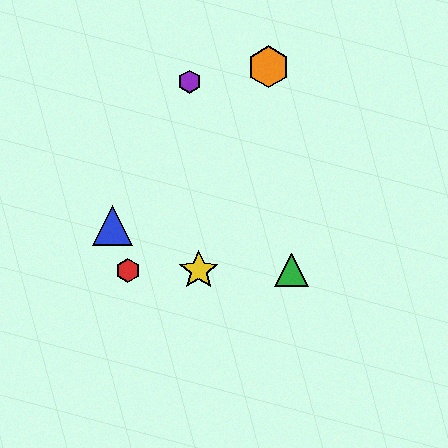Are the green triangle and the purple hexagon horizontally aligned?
No, the green triangle is at y≈270 and the purple hexagon is at y≈82.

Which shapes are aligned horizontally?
The red hexagon, the green triangle, the yellow star are aligned horizontally.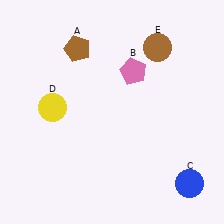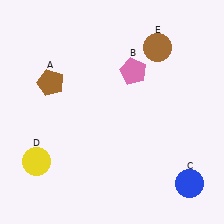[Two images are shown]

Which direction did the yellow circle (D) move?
The yellow circle (D) moved down.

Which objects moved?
The objects that moved are: the brown pentagon (A), the yellow circle (D).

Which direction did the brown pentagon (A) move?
The brown pentagon (A) moved down.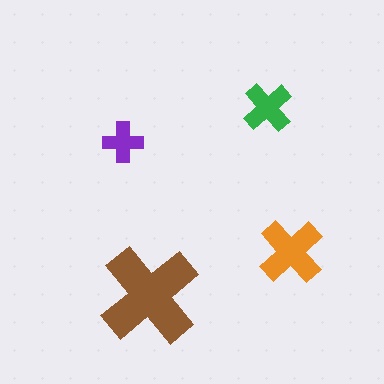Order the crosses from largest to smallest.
the brown one, the orange one, the green one, the purple one.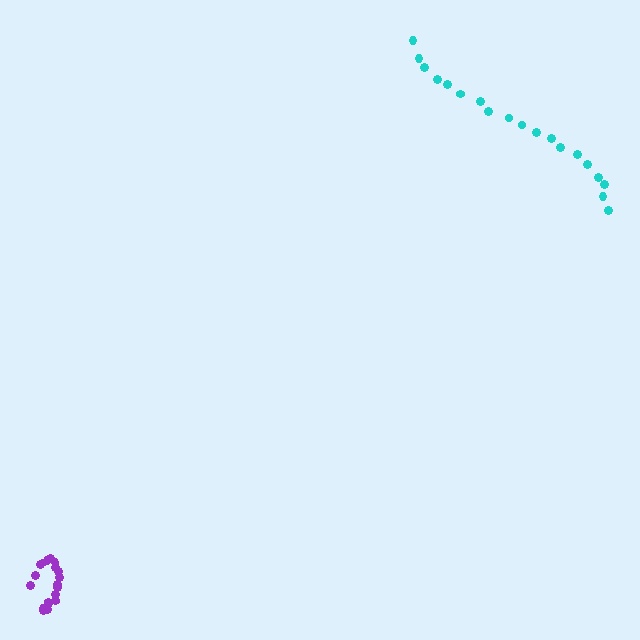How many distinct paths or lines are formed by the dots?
There are 2 distinct paths.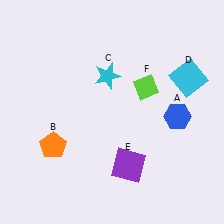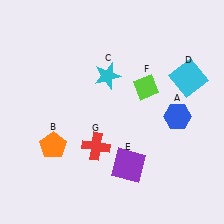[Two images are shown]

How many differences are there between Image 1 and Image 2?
There is 1 difference between the two images.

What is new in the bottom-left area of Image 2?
A red cross (G) was added in the bottom-left area of Image 2.